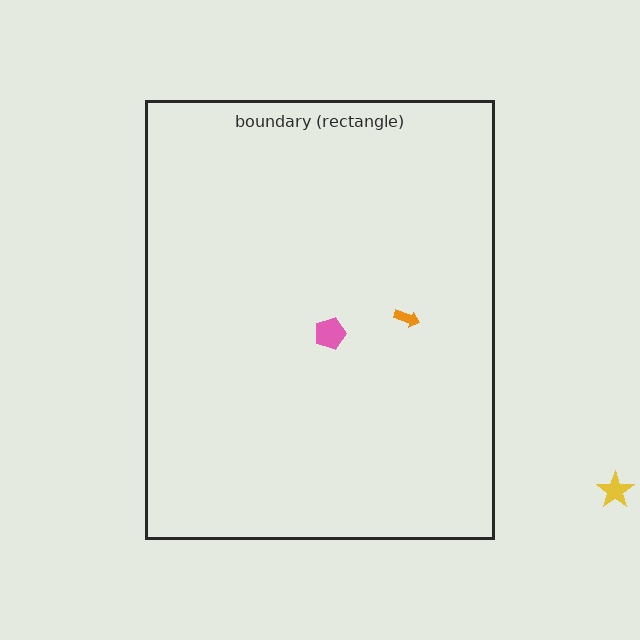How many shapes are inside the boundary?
2 inside, 1 outside.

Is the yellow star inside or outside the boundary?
Outside.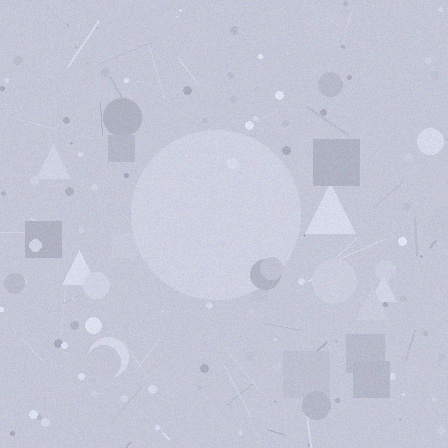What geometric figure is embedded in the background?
A circle is embedded in the background.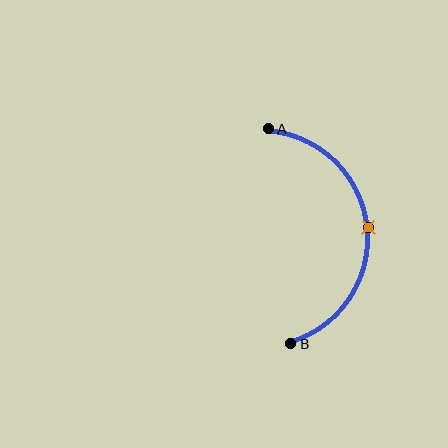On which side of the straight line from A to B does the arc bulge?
The arc bulges to the right of the straight line connecting A and B.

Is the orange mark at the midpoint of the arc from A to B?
Yes. The orange mark lies on the arc at equal arc-length from both A and B — it is the arc midpoint.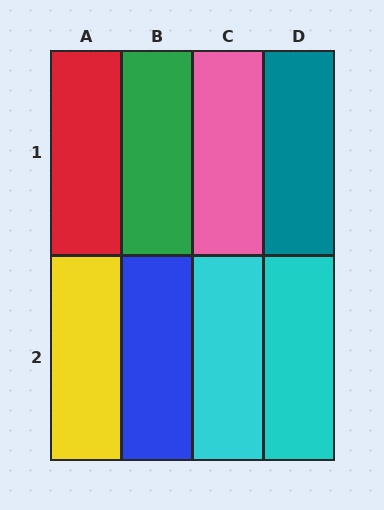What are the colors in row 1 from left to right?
Red, green, pink, teal.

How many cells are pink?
1 cell is pink.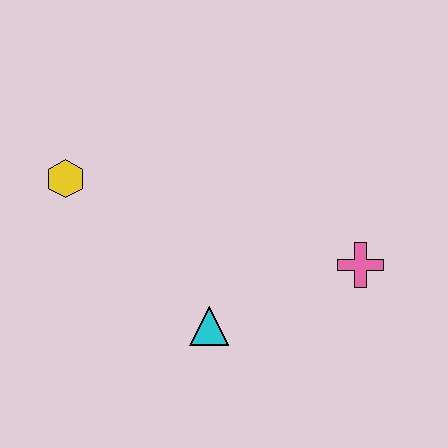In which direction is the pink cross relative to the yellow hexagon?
The pink cross is to the right of the yellow hexagon.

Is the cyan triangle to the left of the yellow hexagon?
No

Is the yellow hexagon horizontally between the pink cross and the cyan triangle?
No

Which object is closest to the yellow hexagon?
The cyan triangle is closest to the yellow hexagon.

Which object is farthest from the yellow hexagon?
The pink cross is farthest from the yellow hexagon.